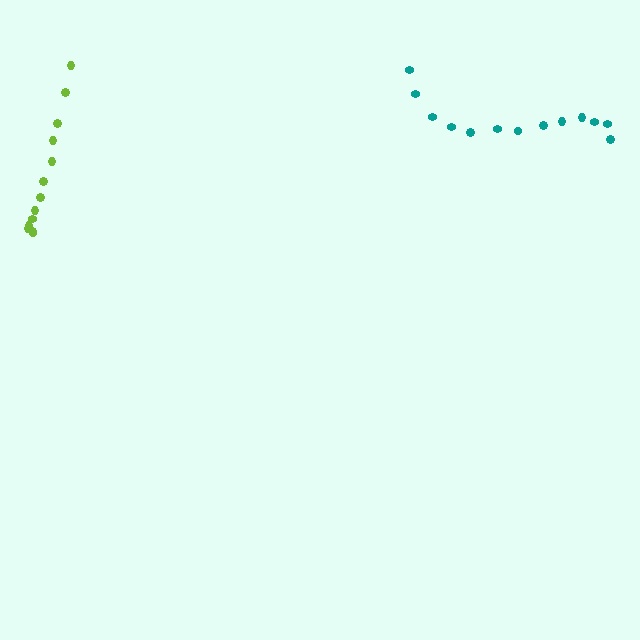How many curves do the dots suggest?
There are 2 distinct paths.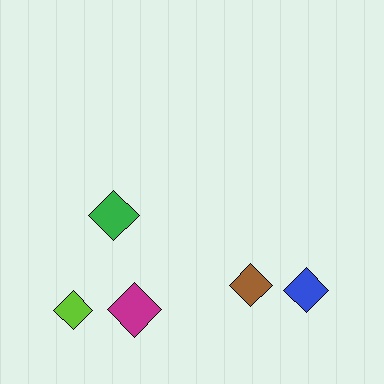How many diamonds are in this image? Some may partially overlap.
There are 5 diamonds.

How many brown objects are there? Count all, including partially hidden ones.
There is 1 brown object.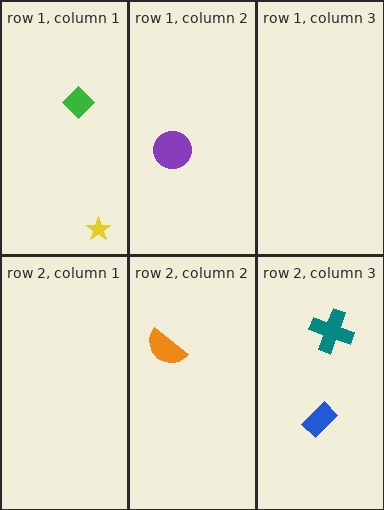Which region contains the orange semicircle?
The row 2, column 2 region.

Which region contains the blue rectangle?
The row 2, column 3 region.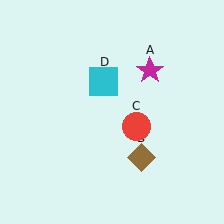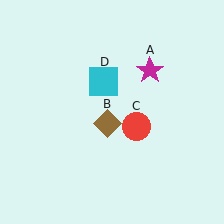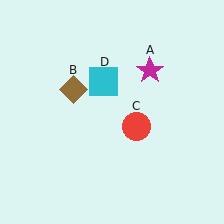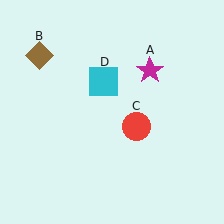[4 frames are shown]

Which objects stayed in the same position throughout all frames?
Magenta star (object A) and red circle (object C) and cyan square (object D) remained stationary.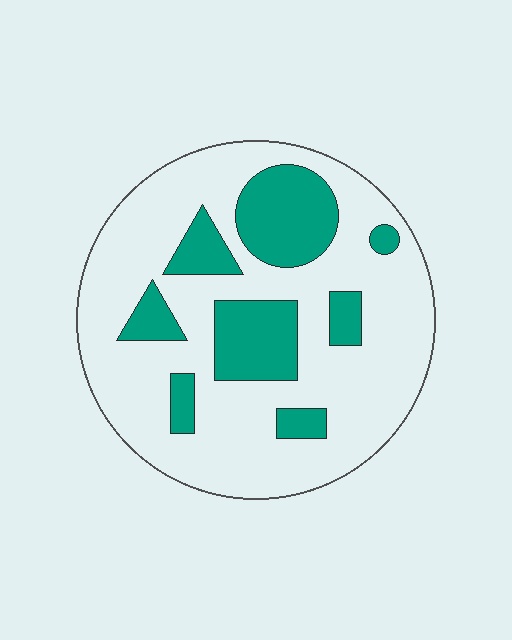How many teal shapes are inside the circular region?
8.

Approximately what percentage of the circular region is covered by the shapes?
Approximately 25%.